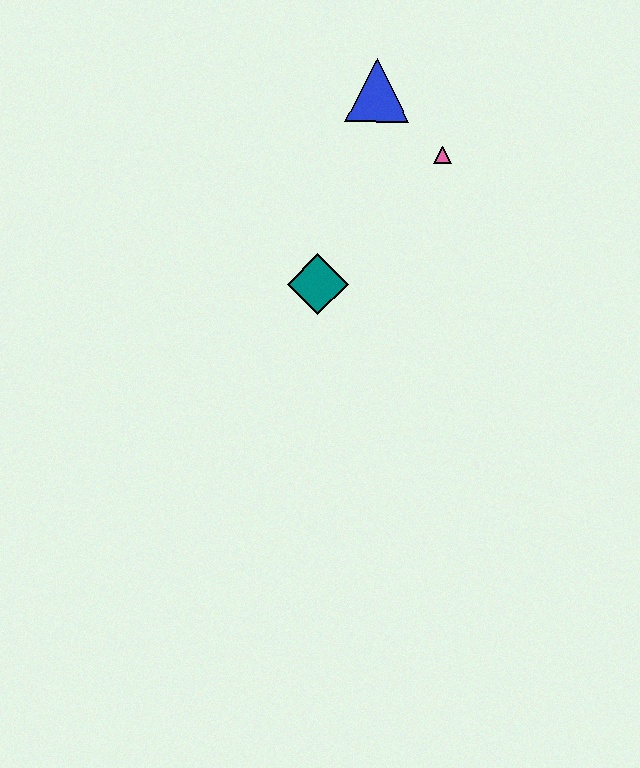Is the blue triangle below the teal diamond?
No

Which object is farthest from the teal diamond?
The blue triangle is farthest from the teal diamond.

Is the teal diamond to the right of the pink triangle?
No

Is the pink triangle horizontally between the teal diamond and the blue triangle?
No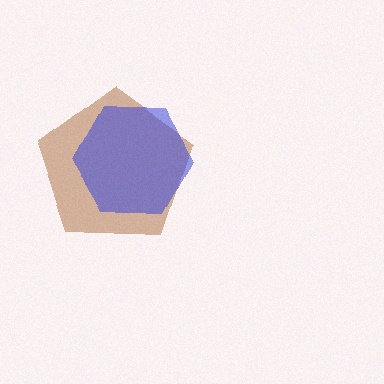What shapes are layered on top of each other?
The layered shapes are: a brown pentagon, a blue hexagon.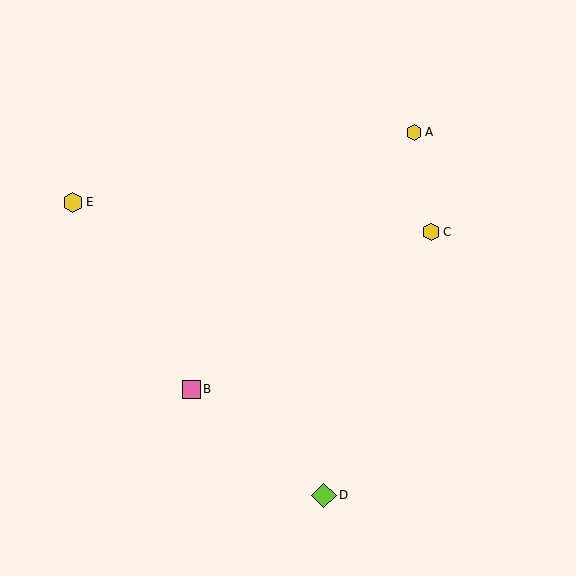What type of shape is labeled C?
Shape C is a yellow hexagon.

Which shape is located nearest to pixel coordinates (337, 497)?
The lime diamond (labeled D) at (324, 495) is nearest to that location.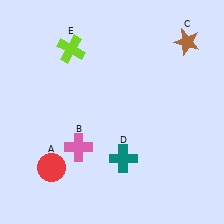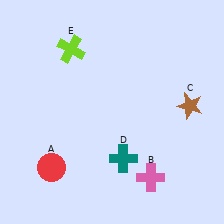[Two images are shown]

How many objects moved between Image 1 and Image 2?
2 objects moved between the two images.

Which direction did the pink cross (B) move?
The pink cross (B) moved right.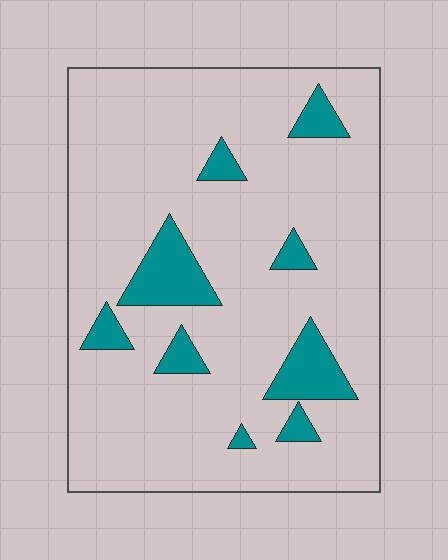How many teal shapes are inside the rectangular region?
9.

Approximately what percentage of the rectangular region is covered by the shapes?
Approximately 15%.